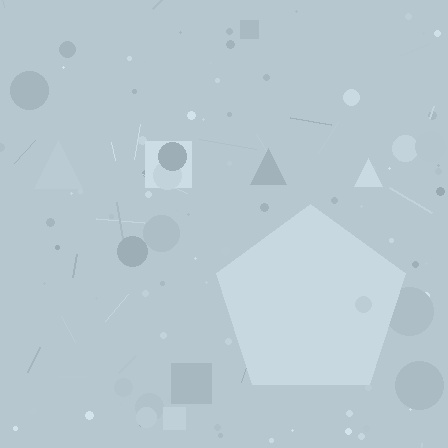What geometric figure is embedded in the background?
A pentagon is embedded in the background.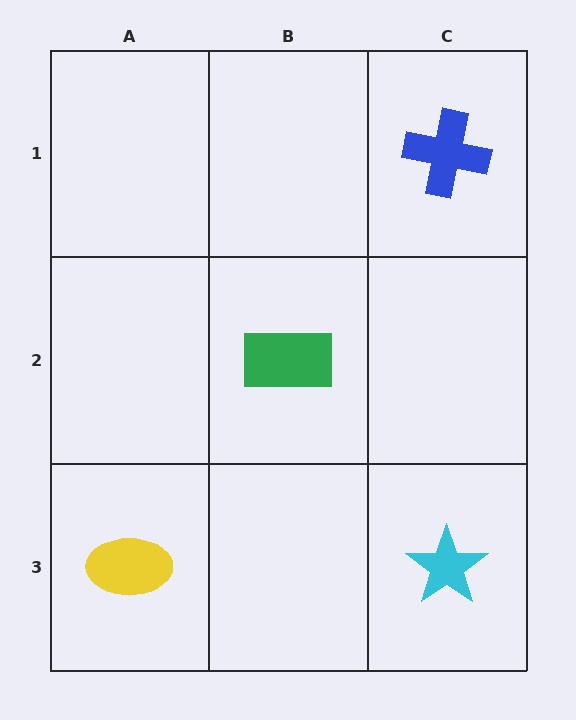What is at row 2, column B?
A green rectangle.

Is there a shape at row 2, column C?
No, that cell is empty.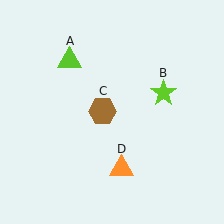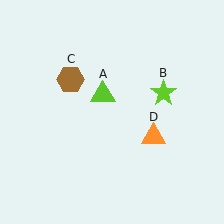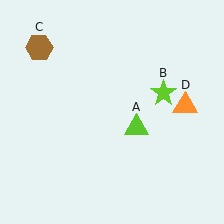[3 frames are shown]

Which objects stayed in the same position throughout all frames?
Lime star (object B) remained stationary.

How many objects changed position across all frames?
3 objects changed position: lime triangle (object A), brown hexagon (object C), orange triangle (object D).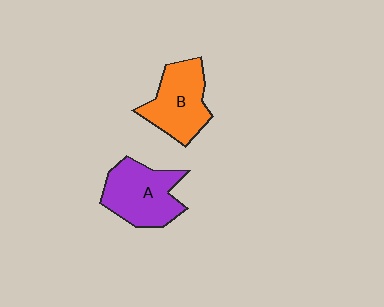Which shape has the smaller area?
Shape B (orange).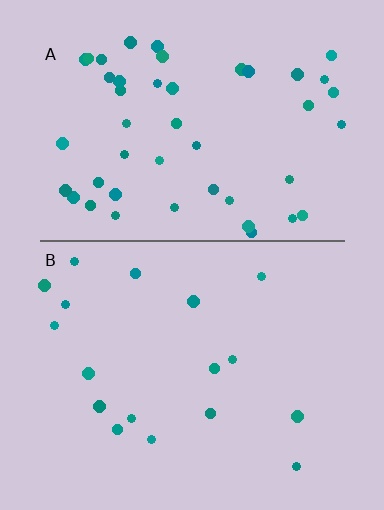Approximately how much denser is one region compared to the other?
Approximately 2.6× — region A over region B.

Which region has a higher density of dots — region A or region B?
A (the top).